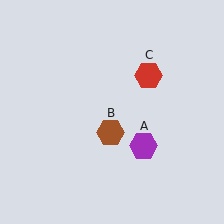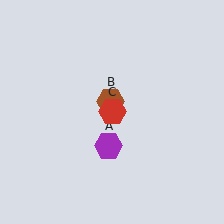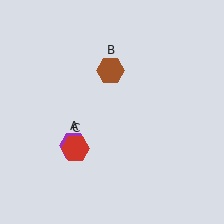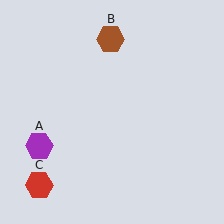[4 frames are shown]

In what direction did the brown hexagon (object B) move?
The brown hexagon (object B) moved up.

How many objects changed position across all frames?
3 objects changed position: purple hexagon (object A), brown hexagon (object B), red hexagon (object C).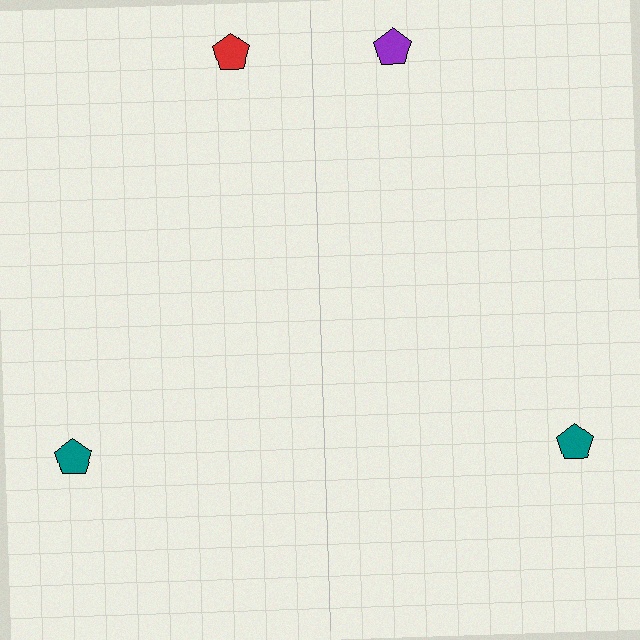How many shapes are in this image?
There are 4 shapes in this image.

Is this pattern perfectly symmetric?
No, the pattern is not perfectly symmetric. The purple pentagon on the right side breaks the symmetry — its mirror counterpart is red.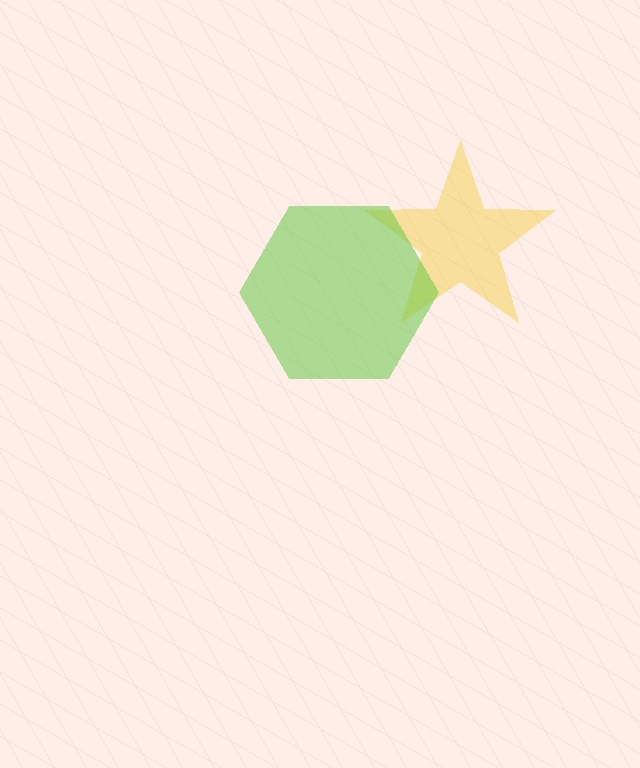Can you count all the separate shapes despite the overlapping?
Yes, there are 2 separate shapes.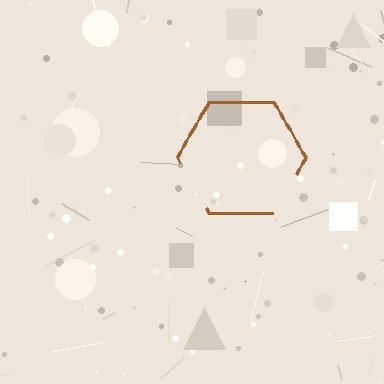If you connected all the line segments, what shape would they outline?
They would outline a hexagon.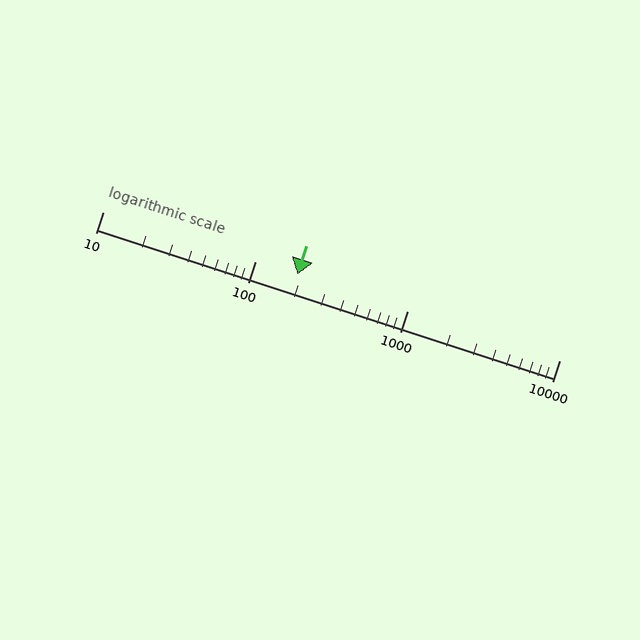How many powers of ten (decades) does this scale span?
The scale spans 3 decades, from 10 to 10000.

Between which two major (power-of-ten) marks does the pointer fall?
The pointer is between 100 and 1000.